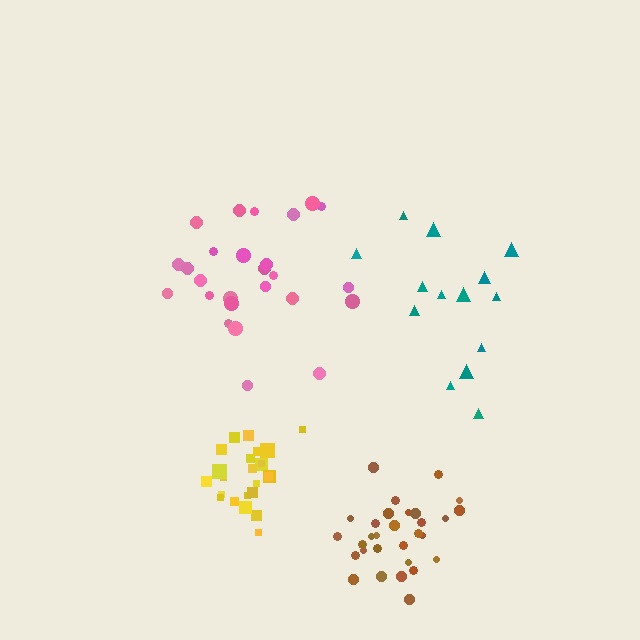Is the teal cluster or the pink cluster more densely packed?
Pink.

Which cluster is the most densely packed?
Brown.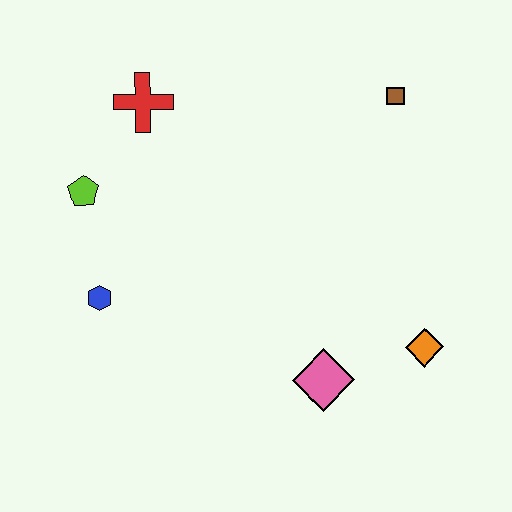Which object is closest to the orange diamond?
The pink diamond is closest to the orange diamond.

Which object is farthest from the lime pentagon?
The orange diamond is farthest from the lime pentagon.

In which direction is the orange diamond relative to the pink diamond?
The orange diamond is to the right of the pink diamond.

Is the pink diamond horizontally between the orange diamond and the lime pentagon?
Yes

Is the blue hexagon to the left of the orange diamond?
Yes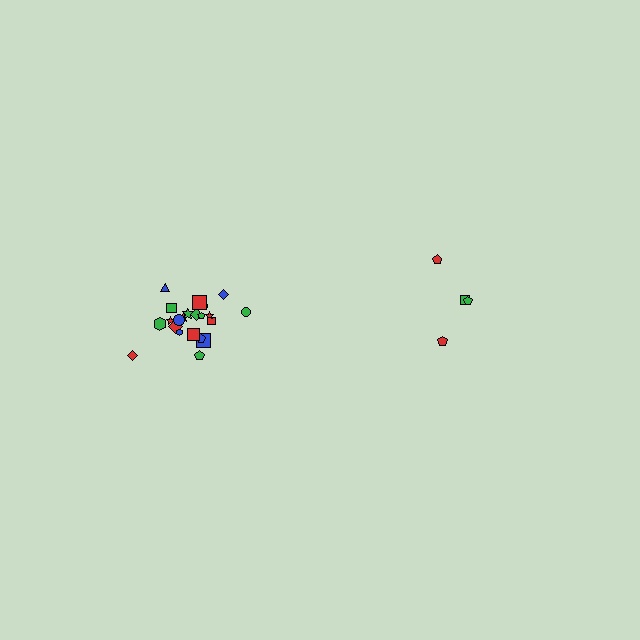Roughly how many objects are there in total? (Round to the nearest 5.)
Roughly 25 objects in total.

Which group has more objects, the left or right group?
The left group.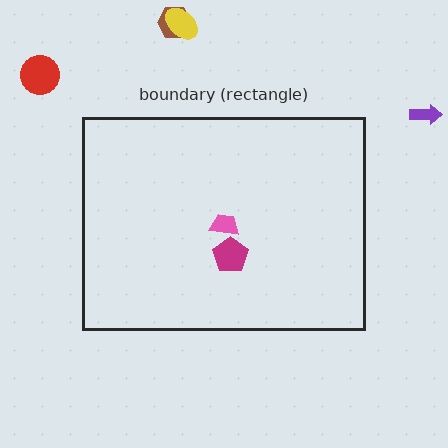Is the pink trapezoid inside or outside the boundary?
Inside.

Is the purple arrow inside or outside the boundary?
Outside.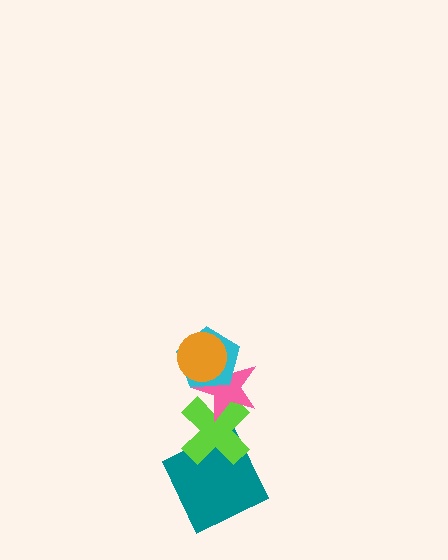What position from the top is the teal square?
The teal square is 5th from the top.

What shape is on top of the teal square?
The lime cross is on top of the teal square.